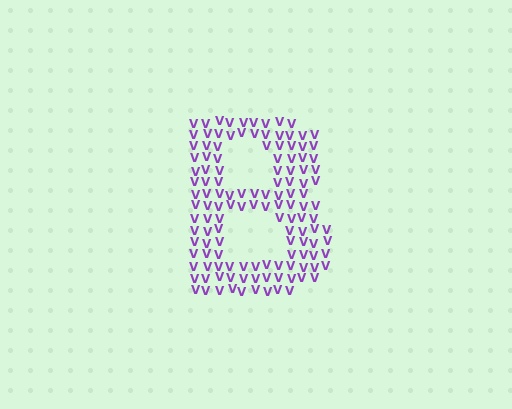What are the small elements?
The small elements are letter V's.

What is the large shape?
The large shape is the letter B.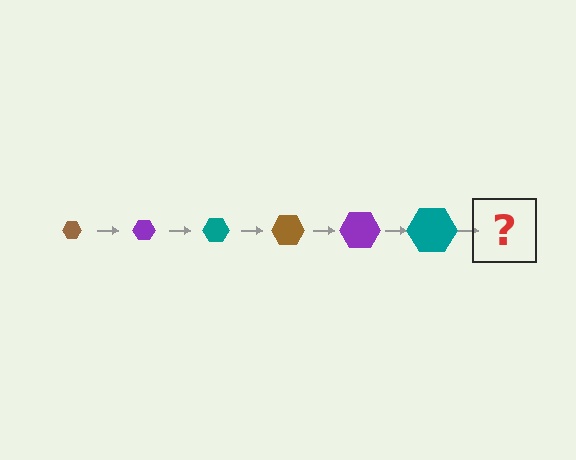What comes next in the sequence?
The next element should be a brown hexagon, larger than the previous one.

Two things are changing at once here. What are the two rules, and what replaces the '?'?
The two rules are that the hexagon grows larger each step and the color cycles through brown, purple, and teal. The '?' should be a brown hexagon, larger than the previous one.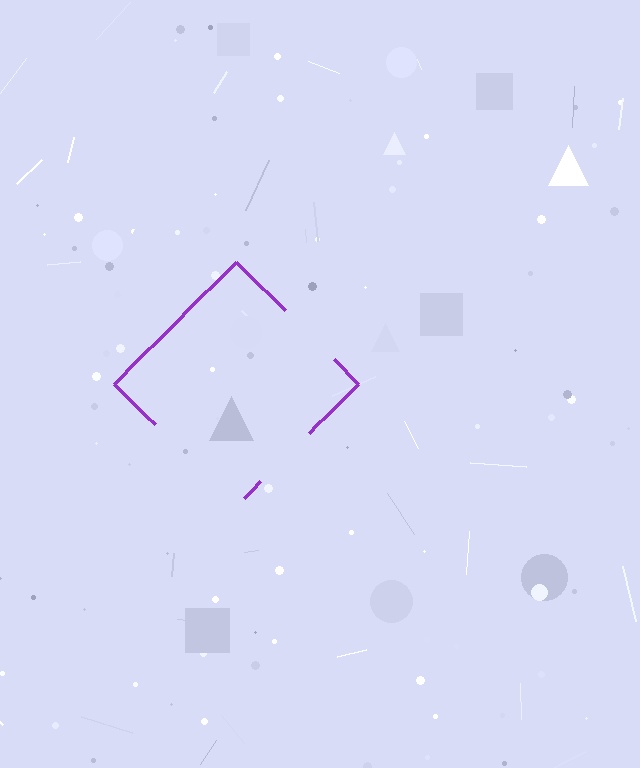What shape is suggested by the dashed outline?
The dashed outline suggests a diamond.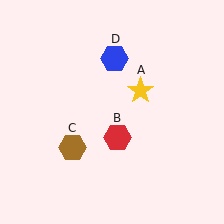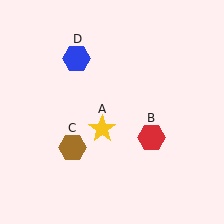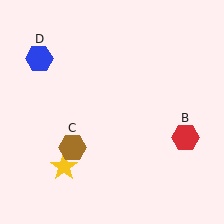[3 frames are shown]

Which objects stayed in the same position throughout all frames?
Brown hexagon (object C) remained stationary.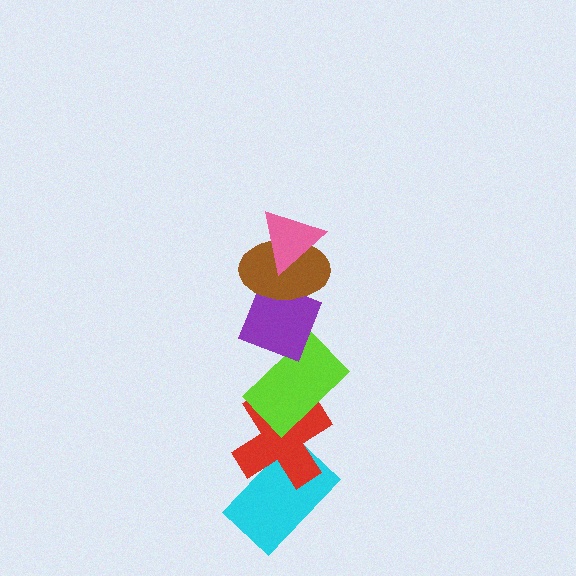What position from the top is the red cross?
The red cross is 5th from the top.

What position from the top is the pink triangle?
The pink triangle is 1st from the top.